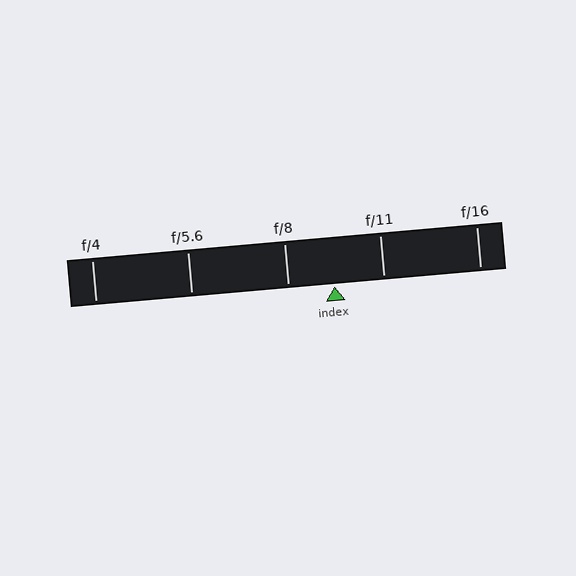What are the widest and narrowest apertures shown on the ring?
The widest aperture shown is f/4 and the narrowest is f/16.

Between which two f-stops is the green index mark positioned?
The index mark is between f/8 and f/11.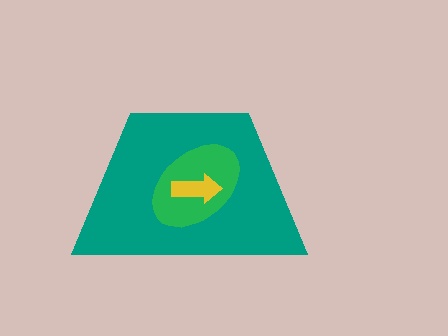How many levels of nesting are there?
3.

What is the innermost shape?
The yellow arrow.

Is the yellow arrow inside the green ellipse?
Yes.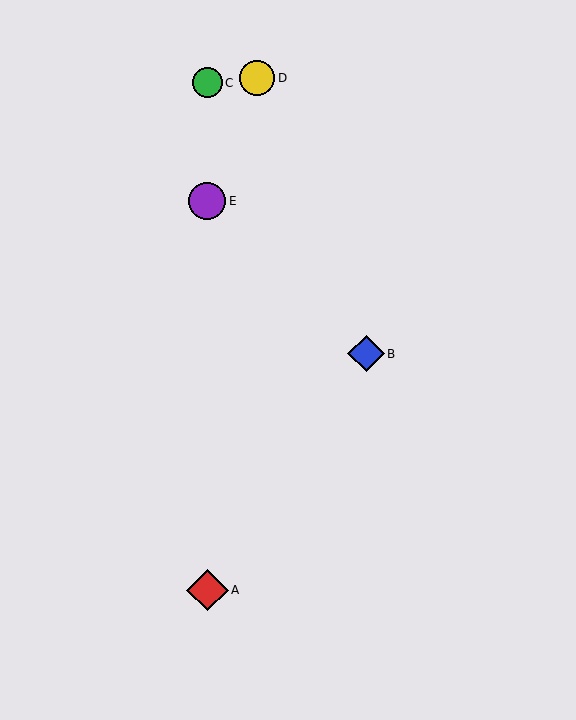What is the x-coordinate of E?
Object E is at x≈207.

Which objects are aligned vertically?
Objects A, C, E are aligned vertically.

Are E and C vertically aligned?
Yes, both are at x≈207.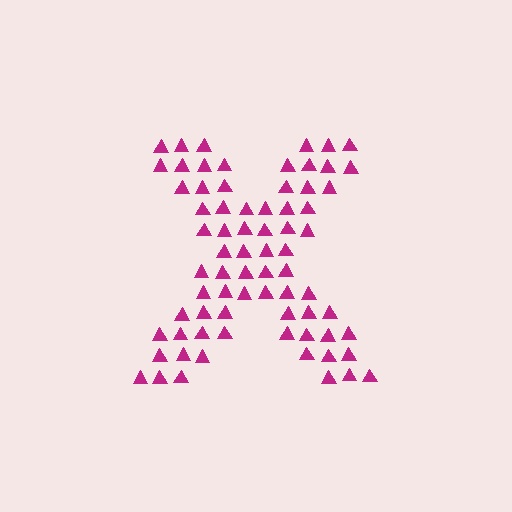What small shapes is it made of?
It is made of small triangles.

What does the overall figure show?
The overall figure shows the letter X.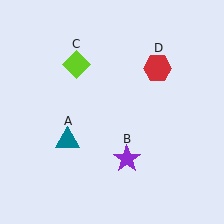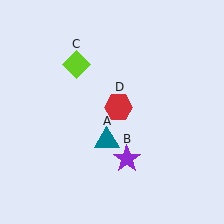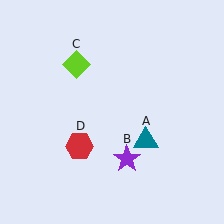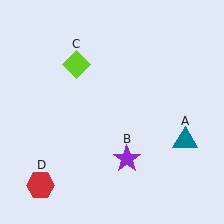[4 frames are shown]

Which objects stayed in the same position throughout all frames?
Purple star (object B) and lime diamond (object C) remained stationary.